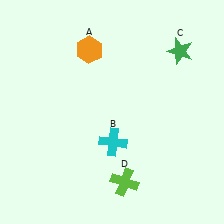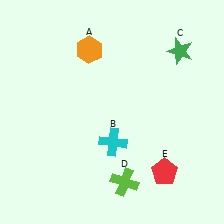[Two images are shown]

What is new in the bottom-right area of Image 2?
A red pentagon (E) was added in the bottom-right area of Image 2.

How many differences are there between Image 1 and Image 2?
There is 1 difference between the two images.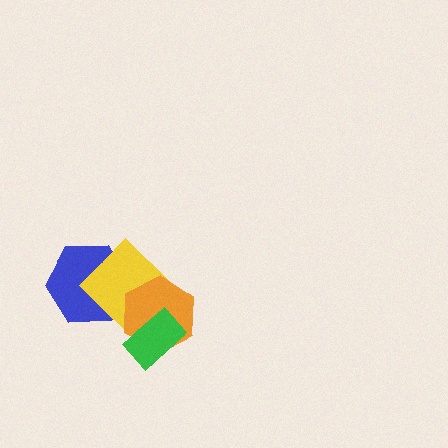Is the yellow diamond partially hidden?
Yes, it is partially covered by another shape.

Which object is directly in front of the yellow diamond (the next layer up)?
The orange hexagon is directly in front of the yellow diamond.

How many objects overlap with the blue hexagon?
1 object overlaps with the blue hexagon.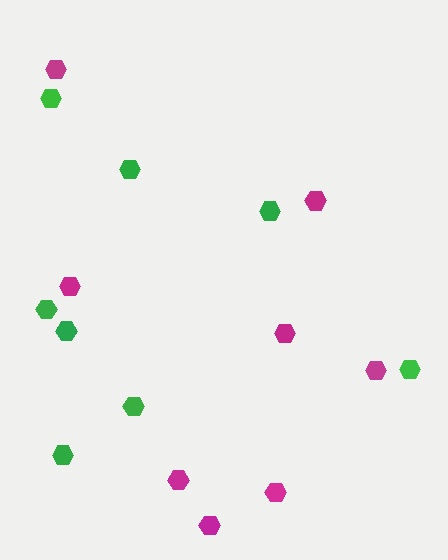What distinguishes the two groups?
There are 2 groups: one group of green hexagons (8) and one group of magenta hexagons (8).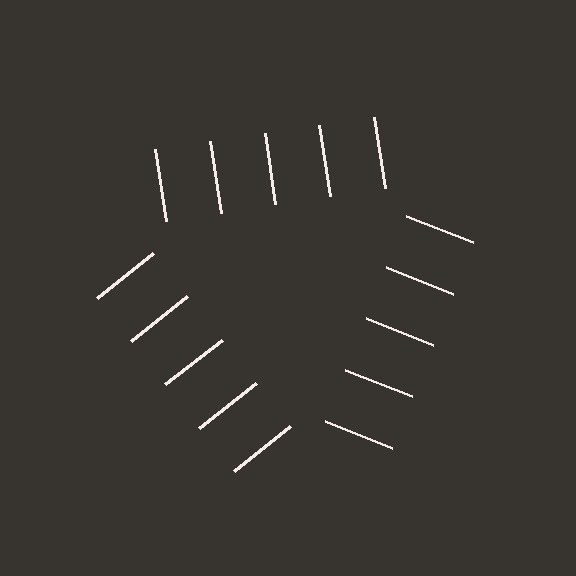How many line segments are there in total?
15 — 5 along each of the 3 edges.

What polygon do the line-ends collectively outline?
An illusory triangle — the line segments terminate on its edges but no continuous stroke is drawn.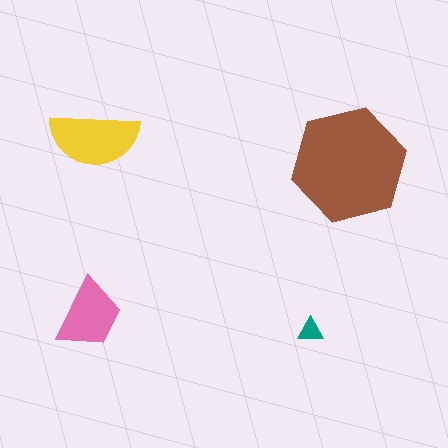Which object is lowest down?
The teal triangle is bottommost.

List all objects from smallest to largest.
The teal triangle, the pink trapezoid, the yellow semicircle, the brown hexagon.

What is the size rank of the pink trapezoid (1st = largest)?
3rd.